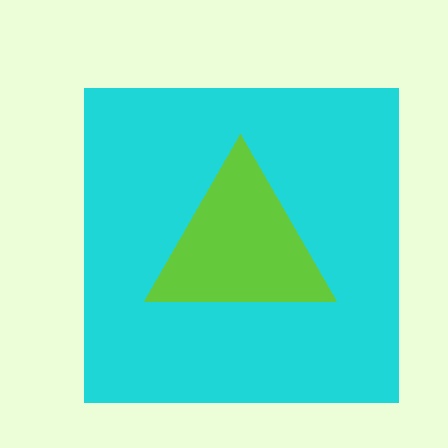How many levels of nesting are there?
2.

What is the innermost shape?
The lime triangle.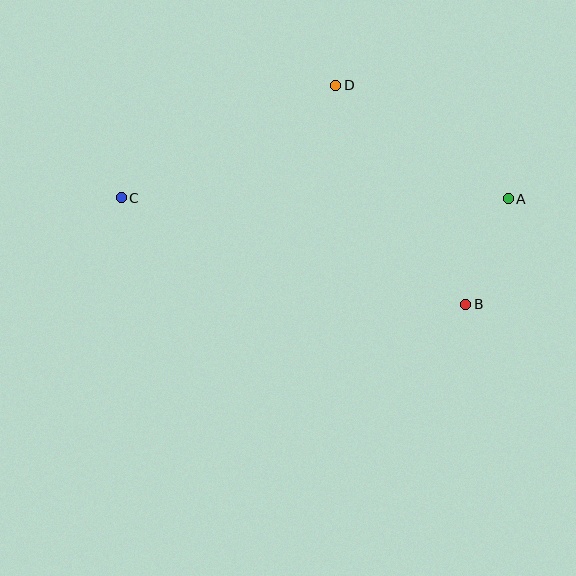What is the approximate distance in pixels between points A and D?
The distance between A and D is approximately 206 pixels.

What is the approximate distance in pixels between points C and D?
The distance between C and D is approximately 242 pixels.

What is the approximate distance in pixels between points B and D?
The distance between B and D is approximately 255 pixels.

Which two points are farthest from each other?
Points A and C are farthest from each other.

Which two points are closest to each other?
Points A and B are closest to each other.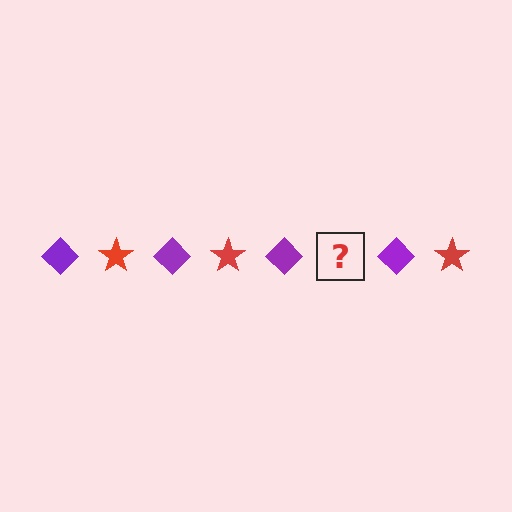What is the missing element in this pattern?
The missing element is a red star.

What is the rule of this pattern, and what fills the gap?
The rule is that the pattern alternates between purple diamond and red star. The gap should be filled with a red star.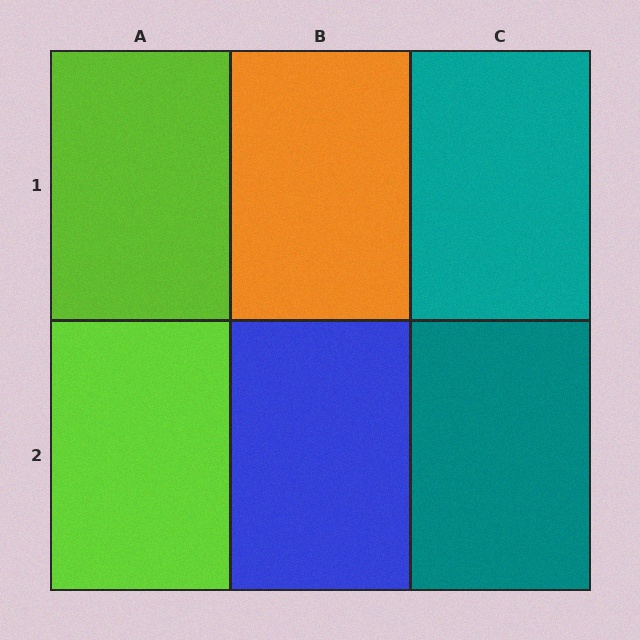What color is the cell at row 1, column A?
Lime.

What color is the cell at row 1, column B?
Orange.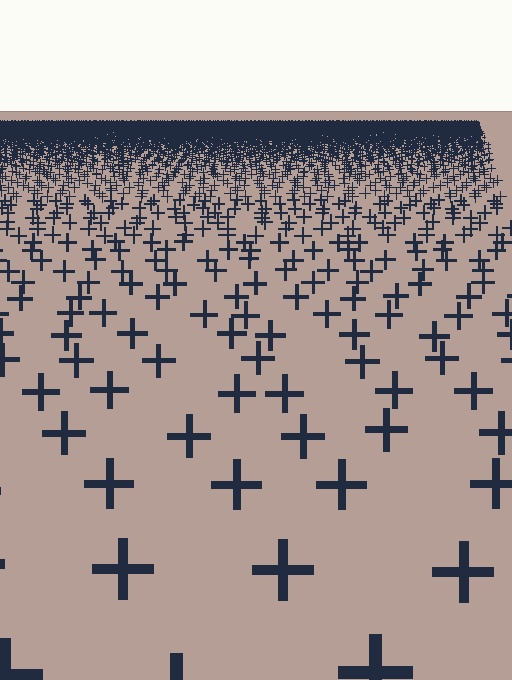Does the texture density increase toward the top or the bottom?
Density increases toward the top.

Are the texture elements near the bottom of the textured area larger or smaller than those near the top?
Larger. Near the bottom, elements are closer to the viewer and appear at a bigger on-screen size.